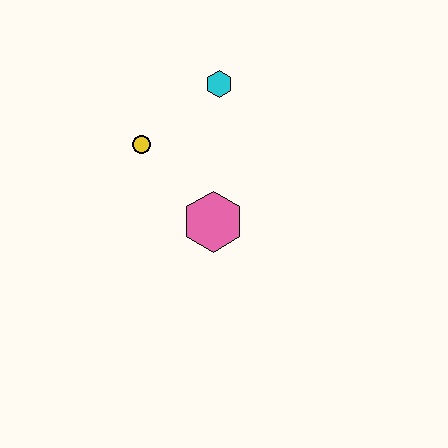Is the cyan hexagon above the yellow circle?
Yes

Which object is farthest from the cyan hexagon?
The pink hexagon is farthest from the cyan hexagon.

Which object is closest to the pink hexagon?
The yellow circle is closest to the pink hexagon.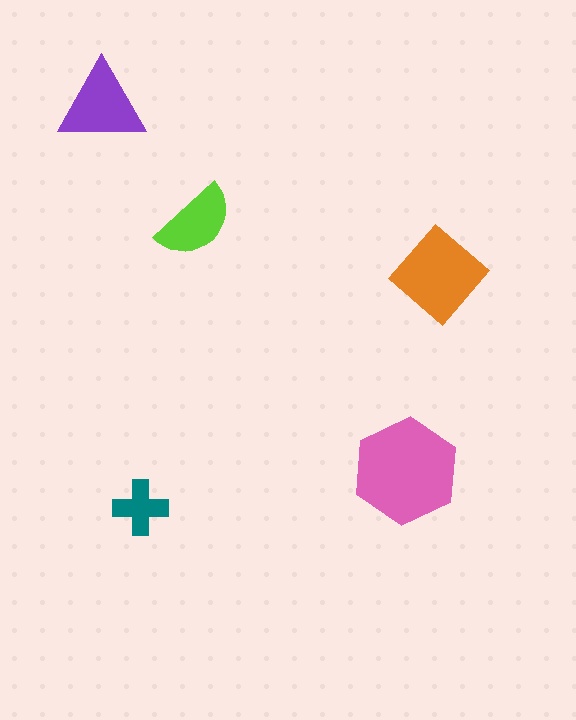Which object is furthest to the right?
The orange diamond is rightmost.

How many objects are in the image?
There are 5 objects in the image.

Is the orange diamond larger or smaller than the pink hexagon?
Smaller.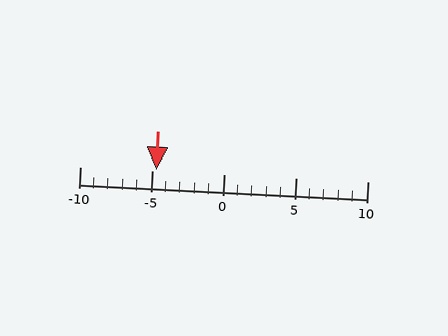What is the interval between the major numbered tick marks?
The major tick marks are spaced 5 units apart.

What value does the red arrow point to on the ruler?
The red arrow points to approximately -5.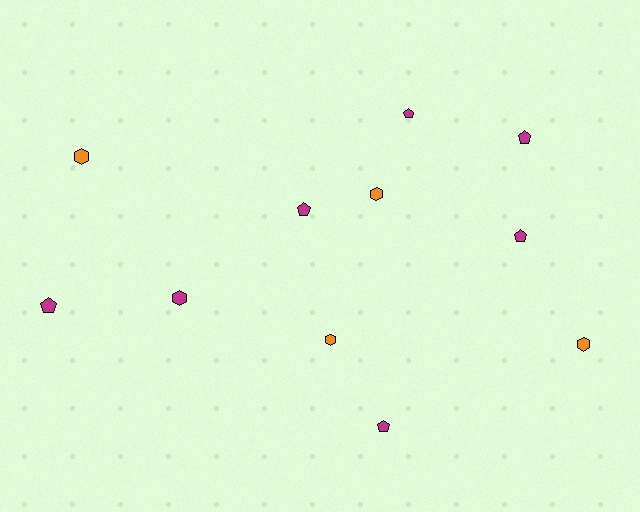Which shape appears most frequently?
Pentagon, with 6 objects.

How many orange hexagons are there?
There are 4 orange hexagons.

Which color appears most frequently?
Magenta, with 7 objects.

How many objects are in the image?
There are 11 objects.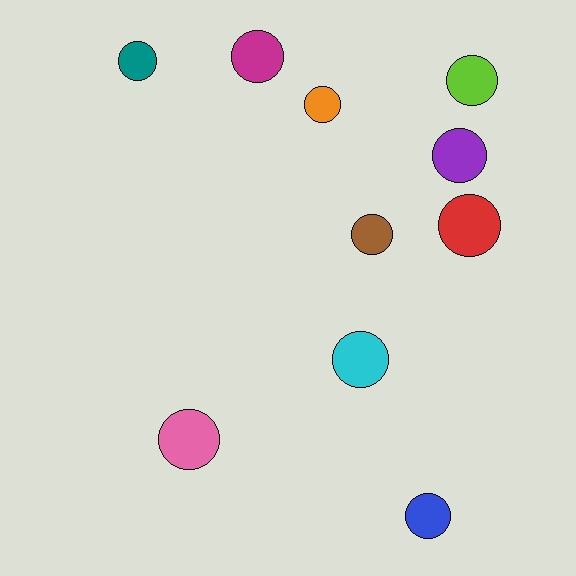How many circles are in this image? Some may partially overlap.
There are 10 circles.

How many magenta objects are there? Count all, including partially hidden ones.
There is 1 magenta object.